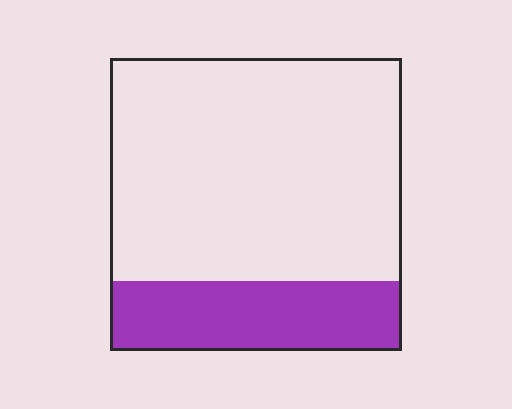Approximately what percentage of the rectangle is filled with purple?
Approximately 25%.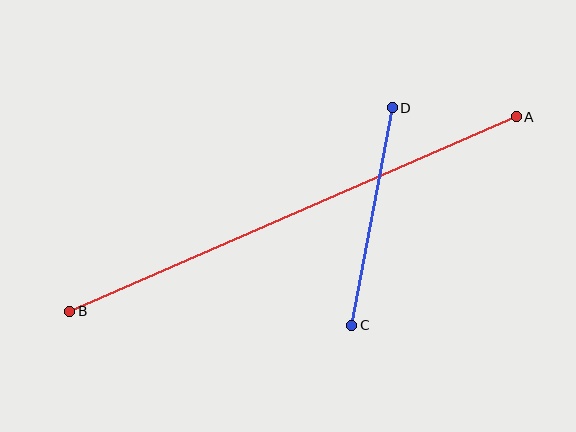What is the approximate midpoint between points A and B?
The midpoint is at approximately (293, 214) pixels.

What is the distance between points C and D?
The distance is approximately 221 pixels.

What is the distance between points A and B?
The distance is approximately 487 pixels.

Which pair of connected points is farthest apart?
Points A and B are farthest apart.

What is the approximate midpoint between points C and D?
The midpoint is at approximately (372, 217) pixels.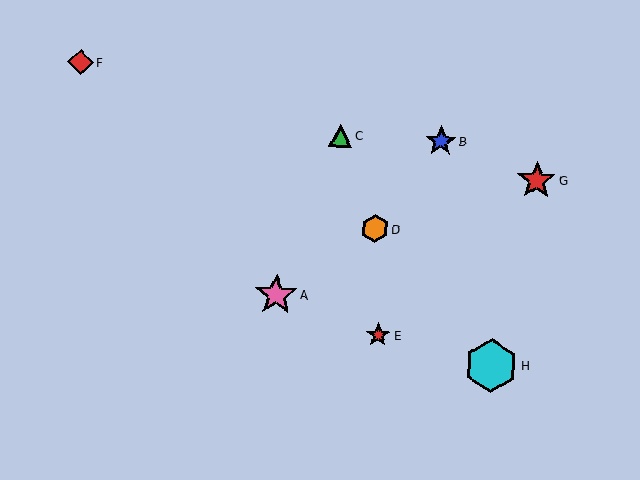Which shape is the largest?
The cyan hexagon (labeled H) is the largest.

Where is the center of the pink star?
The center of the pink star is at (276, 295).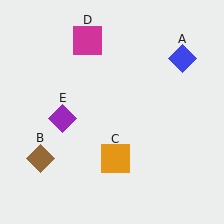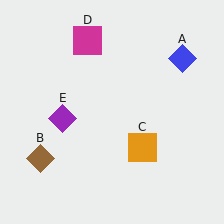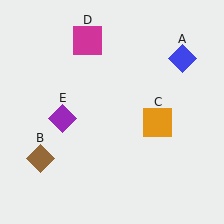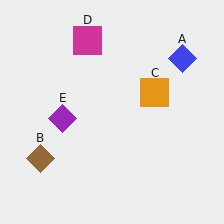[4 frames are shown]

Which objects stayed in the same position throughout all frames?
Blue diamond (object A) and brown diamond (object B) and magenta square (object D) and purple diamond (object E) remained stationary.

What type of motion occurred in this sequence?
The orange square (object C) rotated counterclockwise around the center of the scene.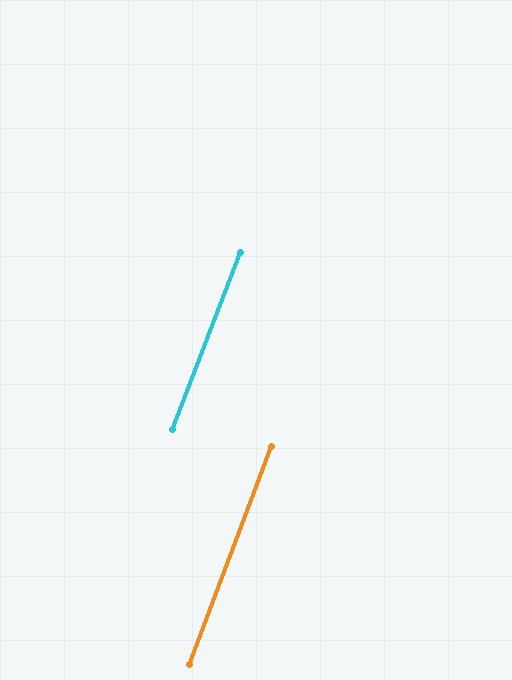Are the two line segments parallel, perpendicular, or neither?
Parallel — their directions differ by only 0.4°.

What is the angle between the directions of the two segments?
Approximately 0 degrees.